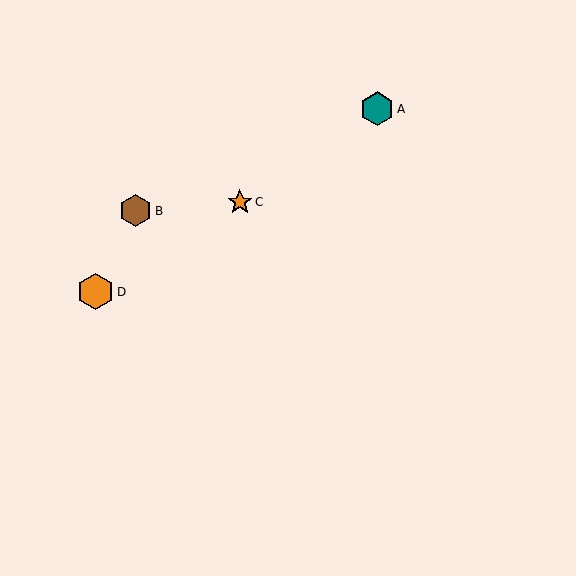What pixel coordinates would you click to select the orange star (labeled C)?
Click at (240, 202) to select the orange star C.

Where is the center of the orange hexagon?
The center of the orange hexagon is at (95, 292).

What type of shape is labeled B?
Shape B is a brown hexagon.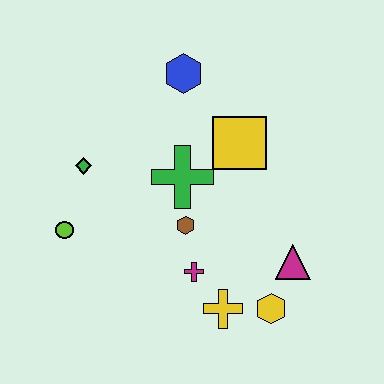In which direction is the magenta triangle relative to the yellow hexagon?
The magenta triangle is above the yellow hexagon.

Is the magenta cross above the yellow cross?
Yes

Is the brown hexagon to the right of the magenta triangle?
No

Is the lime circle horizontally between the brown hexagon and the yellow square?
No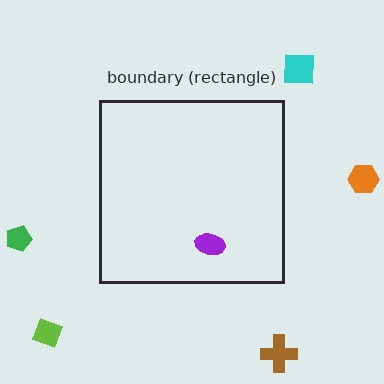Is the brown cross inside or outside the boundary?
Outside.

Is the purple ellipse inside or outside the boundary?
Inside.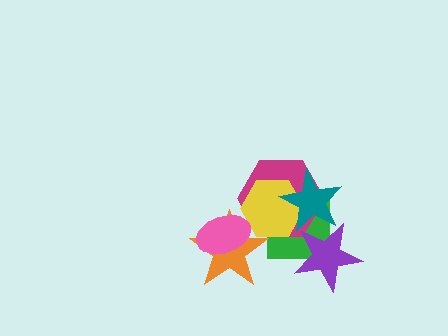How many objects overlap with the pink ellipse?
1 object overlaps with the pink ellipse.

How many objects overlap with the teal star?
4 objects overlap with the teal star.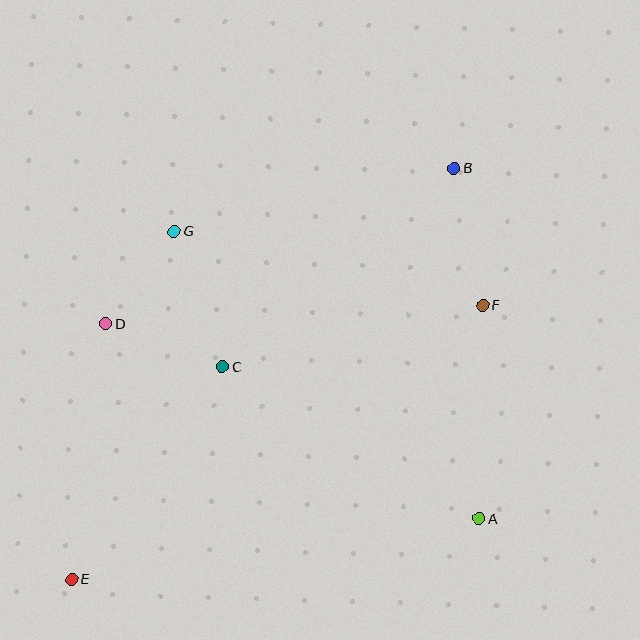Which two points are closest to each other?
Points D and G are closest to each other.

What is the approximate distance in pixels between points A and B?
The distance between A and B is approximately 351 pixels.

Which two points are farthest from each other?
Points B and E are farthest from each other.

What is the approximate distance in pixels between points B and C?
The distance between B and C is approximately 305 pixels.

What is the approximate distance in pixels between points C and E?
The distance between C and E is approximately 261 pixels.